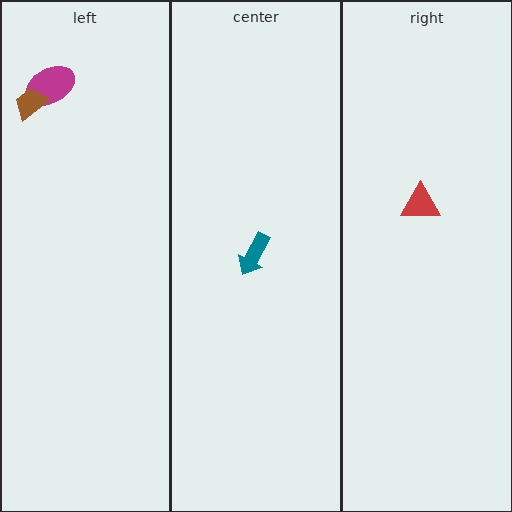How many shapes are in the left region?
2.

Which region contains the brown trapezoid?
The left region.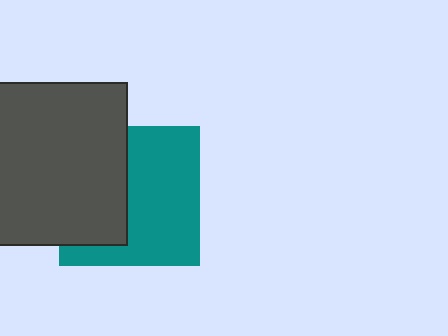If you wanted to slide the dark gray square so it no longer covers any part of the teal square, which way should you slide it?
Slide it left — that is the most direct way to separate the two shapes.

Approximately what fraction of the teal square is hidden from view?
Roughly 42% of the teal square is hidden behind the dark gray square.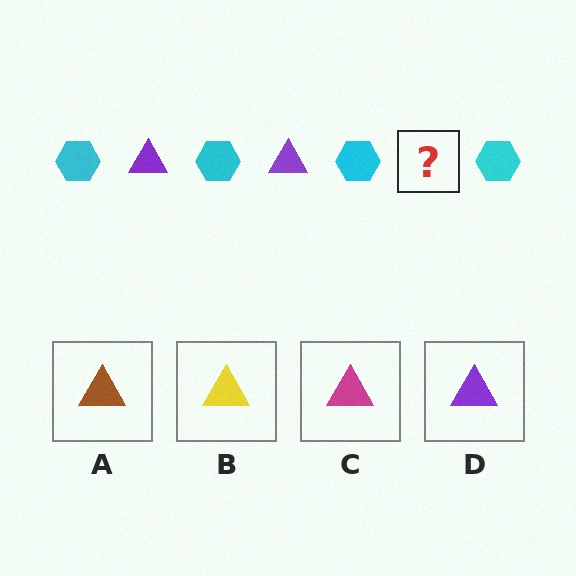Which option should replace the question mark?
Option D.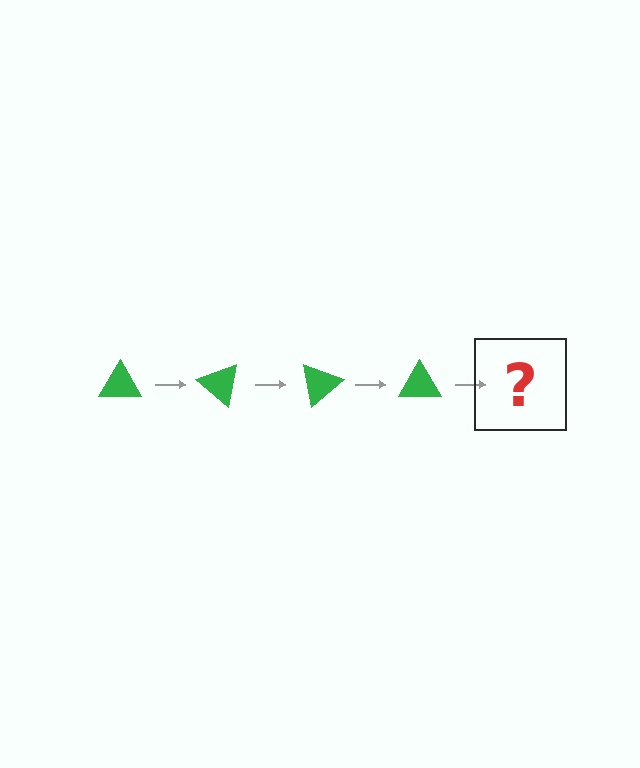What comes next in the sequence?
The next element should be a green triangle rotated 160 degrees.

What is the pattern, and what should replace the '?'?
The pattern is that the triangle rotates 40 degrees each step. The '?' should be a green triangle rotated 160 degrees.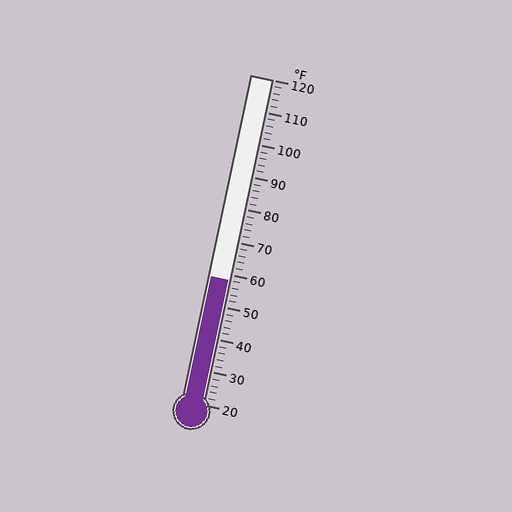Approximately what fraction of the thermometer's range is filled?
The thermometer is filled to approximately 40% of its range.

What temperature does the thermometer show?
The thermometer shows approximately 58°F.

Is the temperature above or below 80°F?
The temperature is below 80°F.